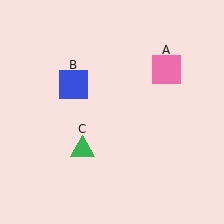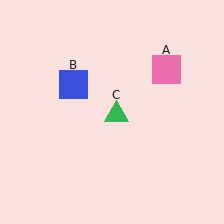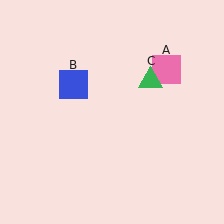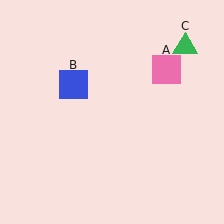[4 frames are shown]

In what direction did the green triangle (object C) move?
The green triangle (object C) moved up and to the right.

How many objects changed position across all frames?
1 object changed position: green triangle (object C).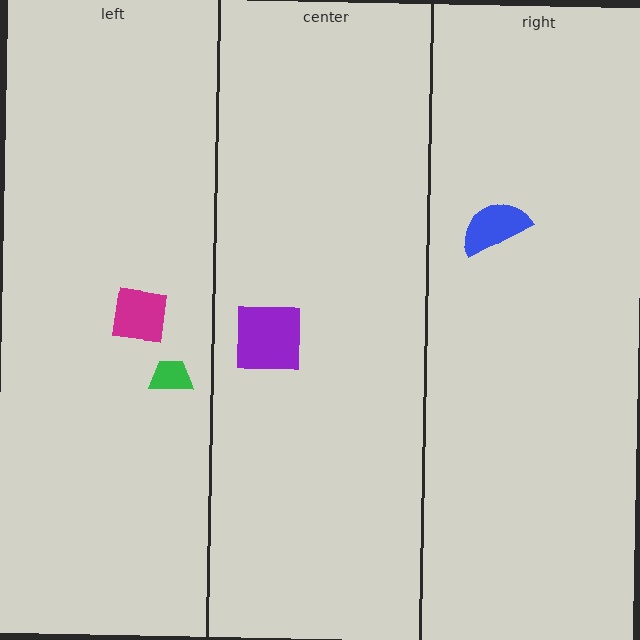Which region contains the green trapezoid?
The left region.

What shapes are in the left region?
The magenta square, the green trapezoid.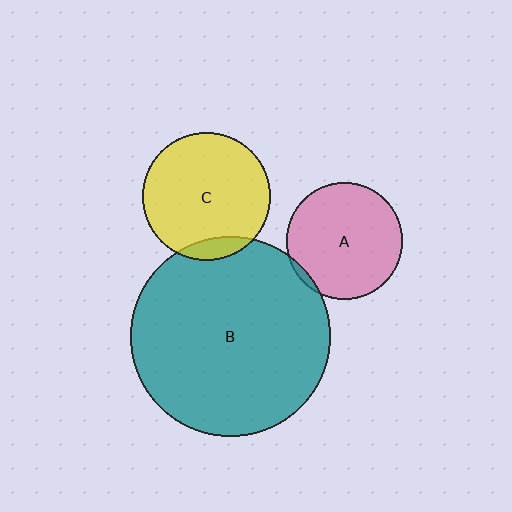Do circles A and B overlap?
Yes.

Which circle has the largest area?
Circle B (teal).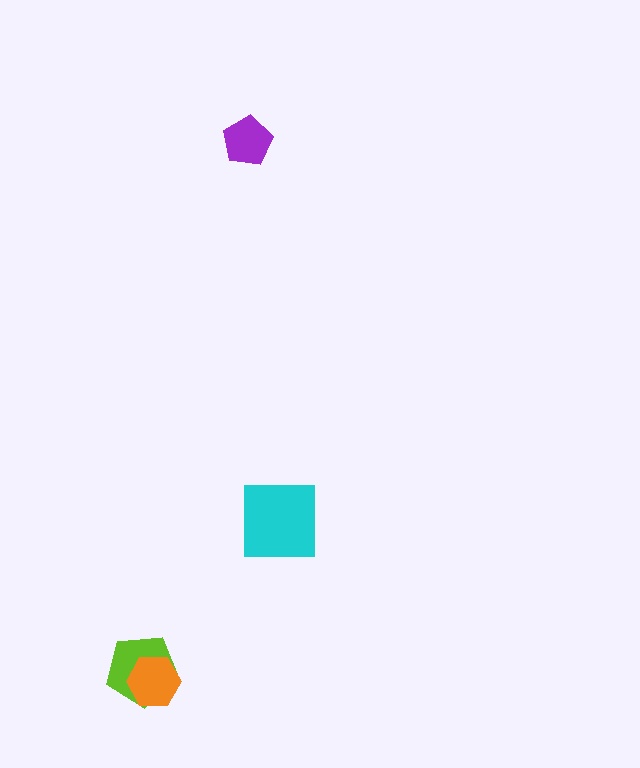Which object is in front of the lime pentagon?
The orange hexagon is in front of the lime pentagon.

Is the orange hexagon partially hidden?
No, no other shape covers it.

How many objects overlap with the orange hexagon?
1 object overlaps with the orange hexagon.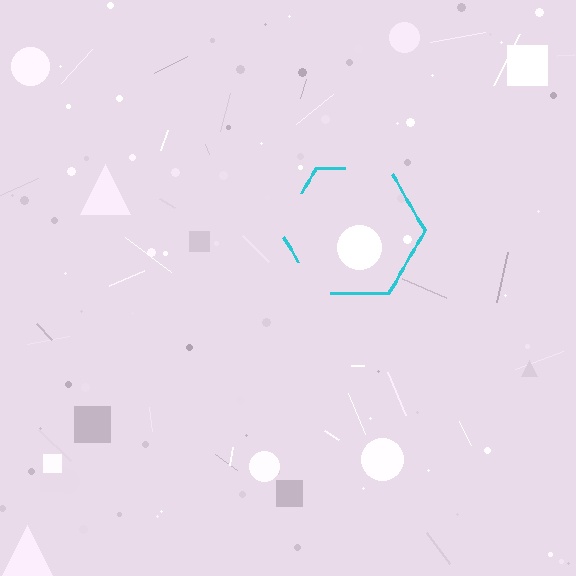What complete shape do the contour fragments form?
The contour fragments form a hexagon.